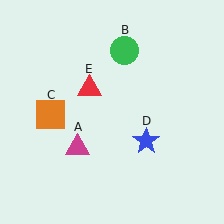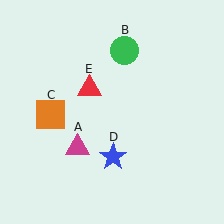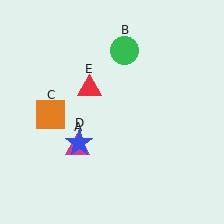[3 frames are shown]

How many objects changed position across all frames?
1 object changed position: blue star (object D).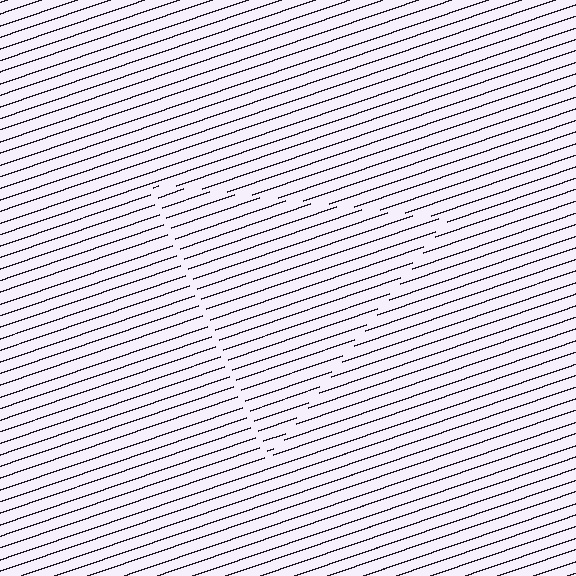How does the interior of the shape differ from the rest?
The interior of the shape contains the same grating, shifted by half a period — the contour is defined by the phase discontinuity where line-ends from the inner and outer gratings abut.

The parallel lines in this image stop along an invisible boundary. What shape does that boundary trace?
An illusory triangle. The interior of the shape contains the same grating, shifted by half a period — the contour is defined by the phase discontinuity where line-ends from the inner and outer gratings abut.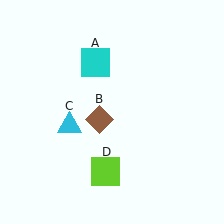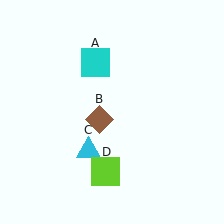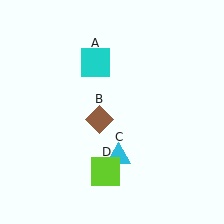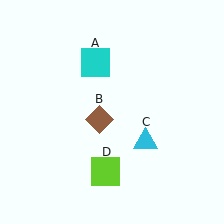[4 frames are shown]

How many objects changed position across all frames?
1 object changed position: cyan triangle (object C).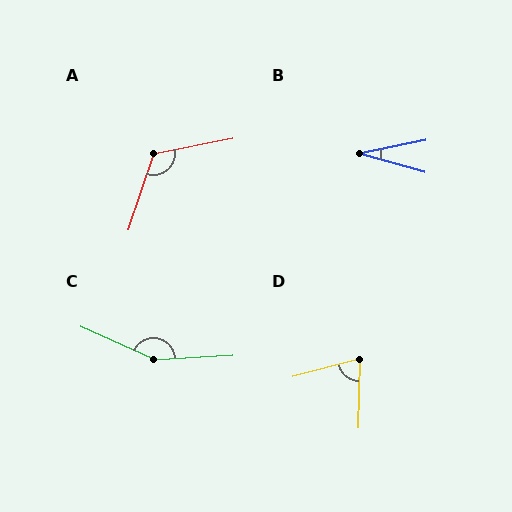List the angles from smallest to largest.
B (27°), D (74°), A (119°), C (152°).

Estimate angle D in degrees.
Approximately 74 degrees.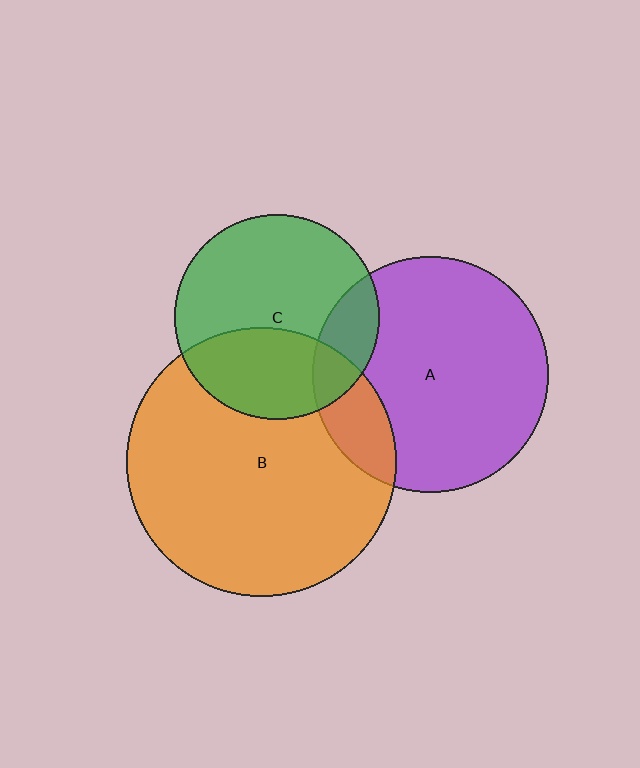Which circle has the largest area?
Circle B (orange).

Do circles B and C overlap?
Yes.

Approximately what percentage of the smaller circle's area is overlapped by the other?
Approximately 35%.